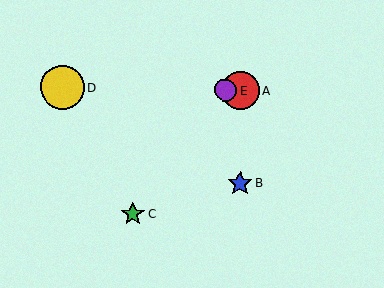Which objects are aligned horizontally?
Objects A, D, E are aligned horizontally.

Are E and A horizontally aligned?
Yes, both are at y≈90.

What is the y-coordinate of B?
Object B is at y≈183.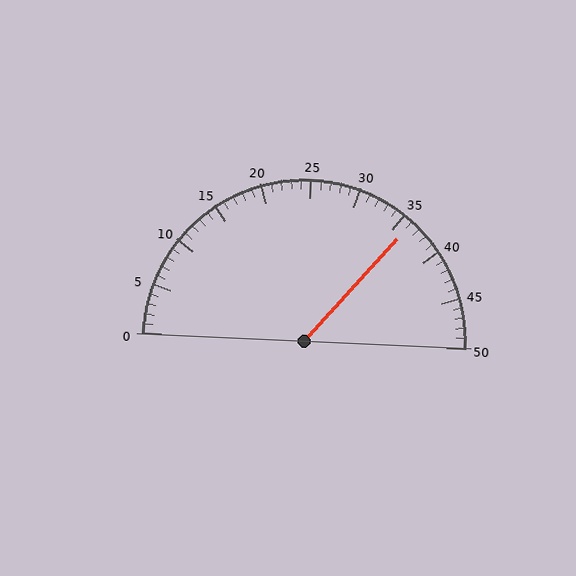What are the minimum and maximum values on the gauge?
The gauge ranges from 0 to 50.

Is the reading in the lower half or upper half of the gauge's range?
The reading is in the upper half of the range (0 to 50).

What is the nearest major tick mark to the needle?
The nearest major tick mark is 35.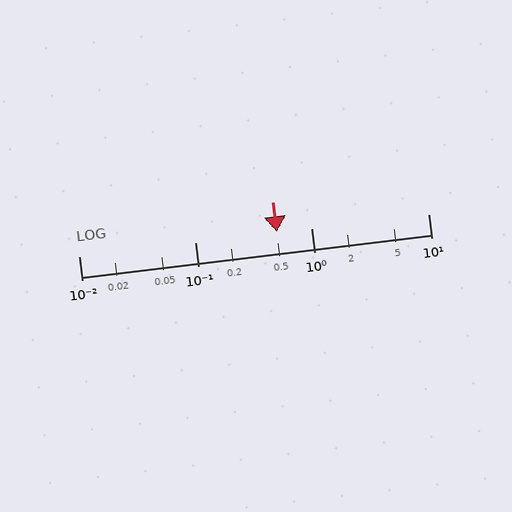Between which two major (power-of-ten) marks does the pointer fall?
The pointer is between 0.1 and 1.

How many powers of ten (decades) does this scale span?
The scale spans 3 decades, from 0.01 to 10.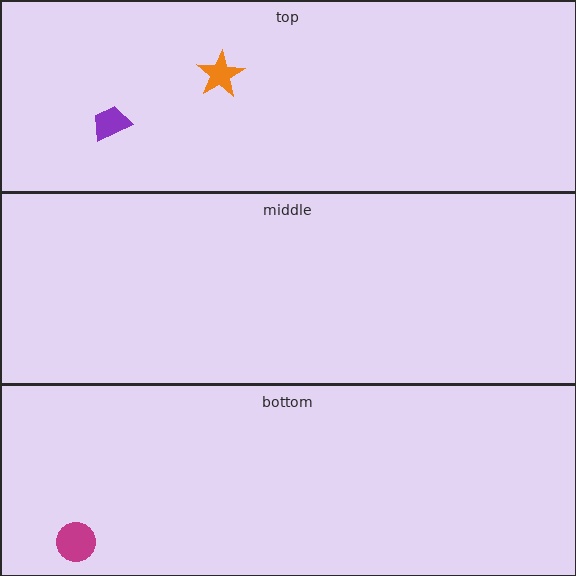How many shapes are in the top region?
2.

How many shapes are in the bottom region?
1.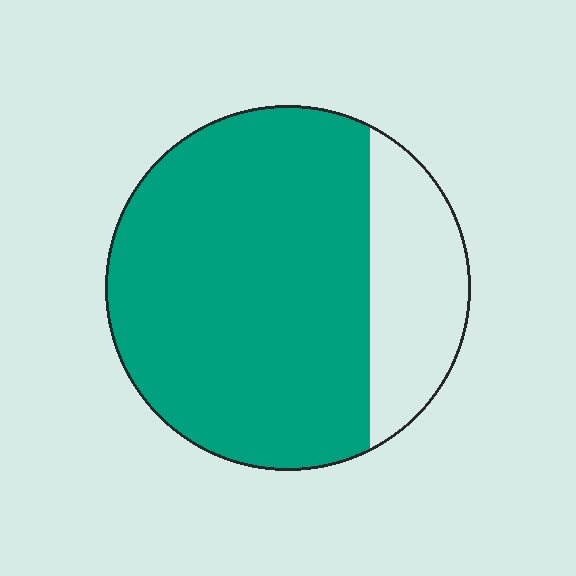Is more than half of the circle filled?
Yes.